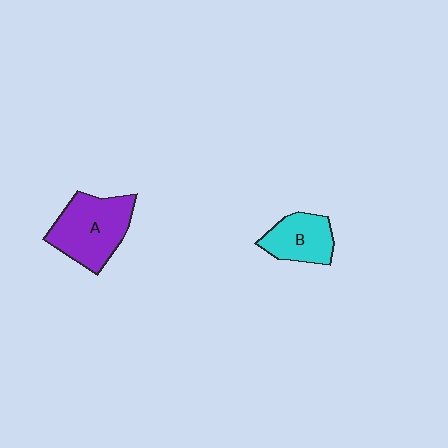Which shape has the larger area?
Shape A (purple).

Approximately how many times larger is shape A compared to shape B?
Approximately 1.6 times.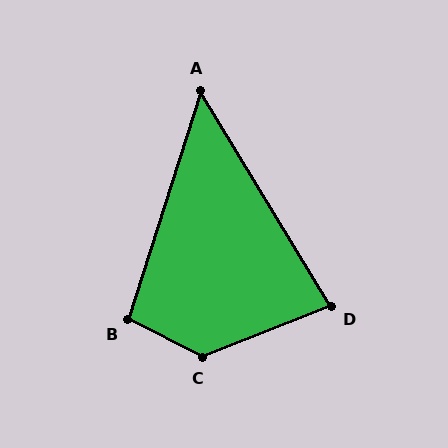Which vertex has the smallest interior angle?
A, at approximately 49 degrees.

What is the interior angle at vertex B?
Approximately 100 degrees (obtuse).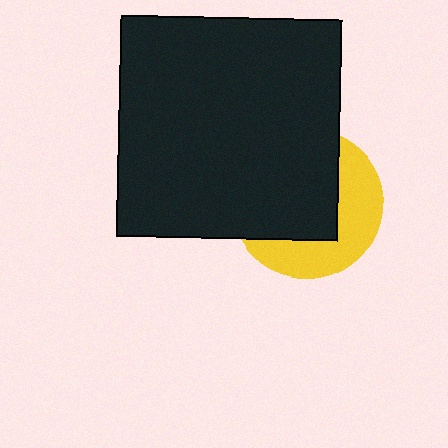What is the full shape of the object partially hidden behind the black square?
The partially hidden object is a yellow circle.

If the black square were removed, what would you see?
You would see the complete yellow circle.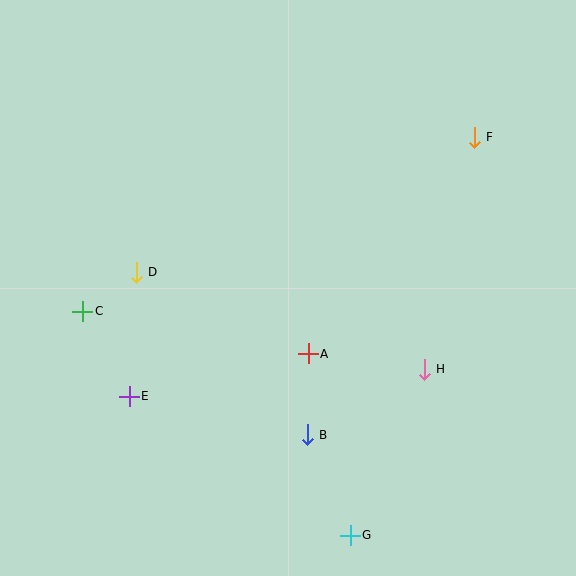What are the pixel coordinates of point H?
Point H is at (424, 369).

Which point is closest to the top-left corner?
Point D is closest to the top-left corner.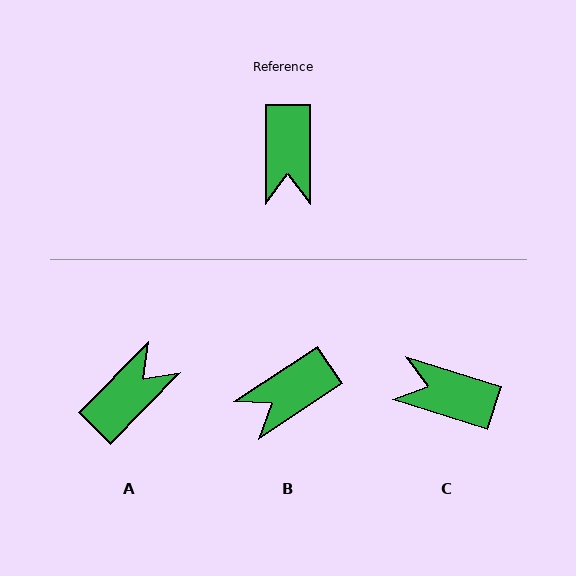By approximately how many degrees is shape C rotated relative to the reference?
Approximately 107 degrees clockwise.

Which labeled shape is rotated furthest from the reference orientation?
A, about 136 degrees away.